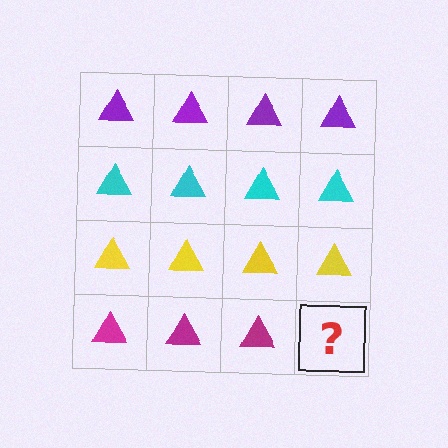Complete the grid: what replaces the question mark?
The question mark should be replaced with a magenta triangle.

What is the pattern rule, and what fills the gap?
The rule is that each row has a consistent color. The gap should be filled with a magenta triangle.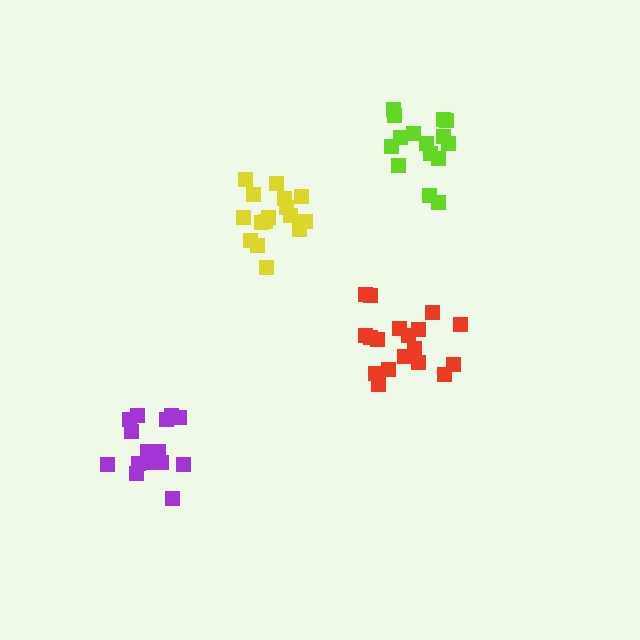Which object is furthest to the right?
The lime cluster is rightmost.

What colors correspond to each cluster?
The clusters are colored: red, yellow, lime, purple.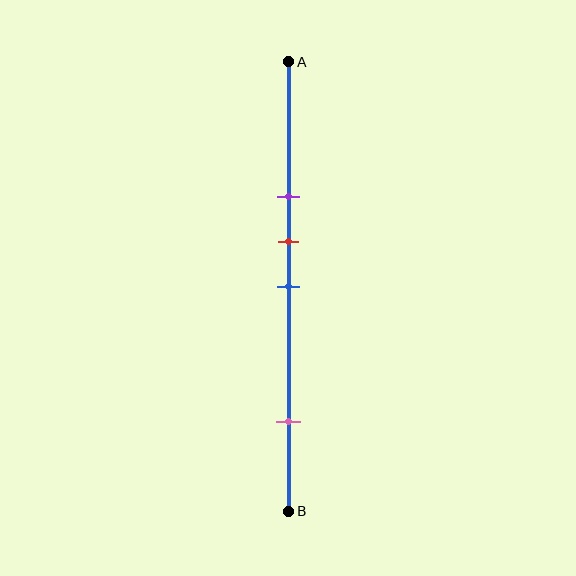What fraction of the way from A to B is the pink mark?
The pink mark is approximately 80% (0.8) of the way from A to B.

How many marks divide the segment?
There are 4 marks dividing the segment.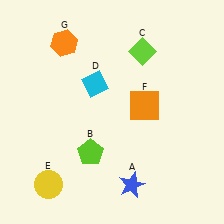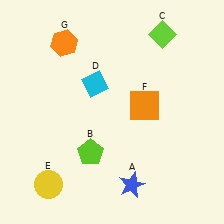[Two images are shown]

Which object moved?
The lime diamond (C) moved right.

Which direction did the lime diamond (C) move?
The lime diamond (C) moved right.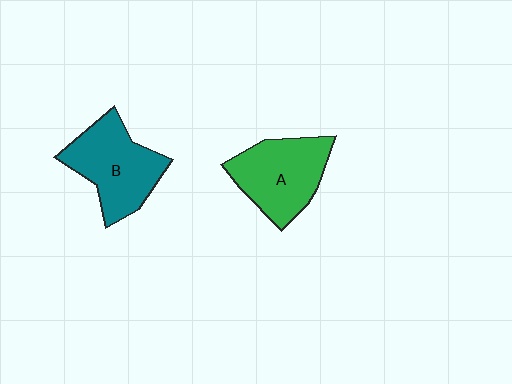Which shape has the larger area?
Shape B (teal).